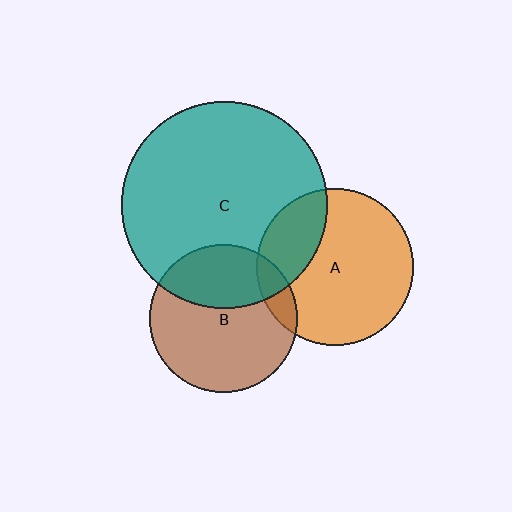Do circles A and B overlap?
Yes.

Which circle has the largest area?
Circle C (teal).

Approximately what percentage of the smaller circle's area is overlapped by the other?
Approximately 10%.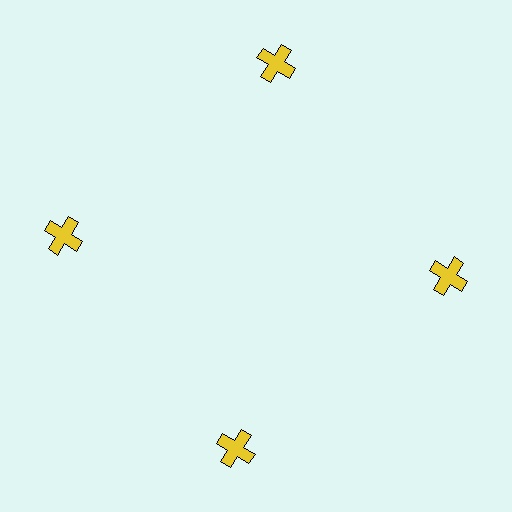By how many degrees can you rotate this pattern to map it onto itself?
The pattern maps onto itself every 90 degrees of rotation.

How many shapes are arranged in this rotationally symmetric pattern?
There are 4 shapes, arranged in 4 groups of 1.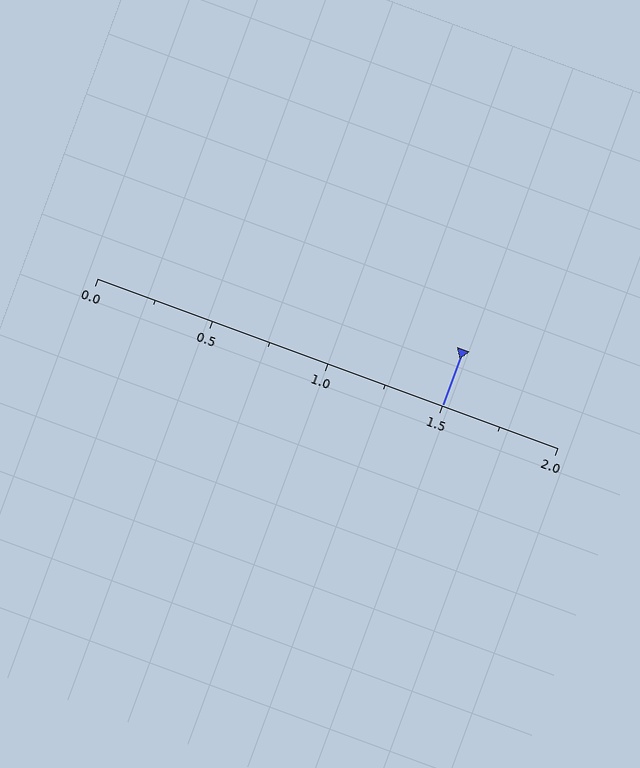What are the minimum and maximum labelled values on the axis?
The axis runs from 0.0 to 2.0.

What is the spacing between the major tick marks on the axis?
The major ticks are spaced 0.5 apart.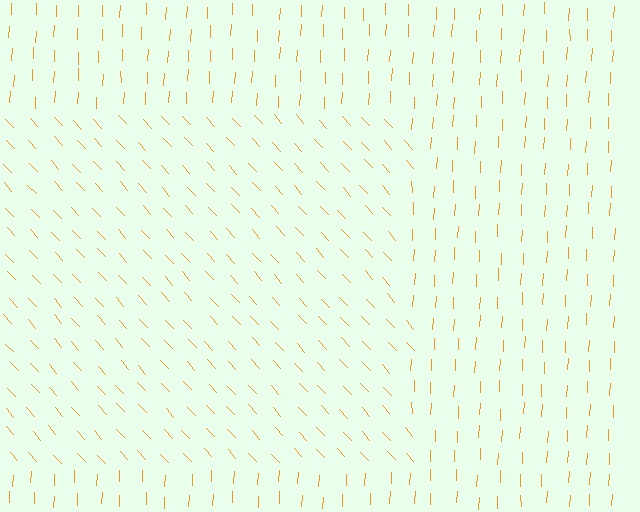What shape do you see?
I see a rectangle.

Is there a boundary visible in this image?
Yes, there is a texture boundary formed by a change in line orientation.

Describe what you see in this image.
The image is filled with small orange line segments. A rectangle region in the image has lines oriented differently from the surrounding lines, creating a visible texture boundary.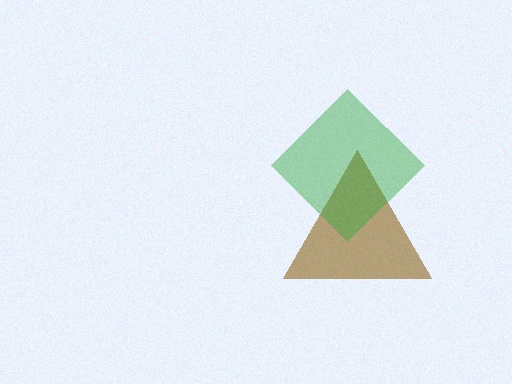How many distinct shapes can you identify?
There are 2 distinct shapes: a brown triangle, a green diamond.